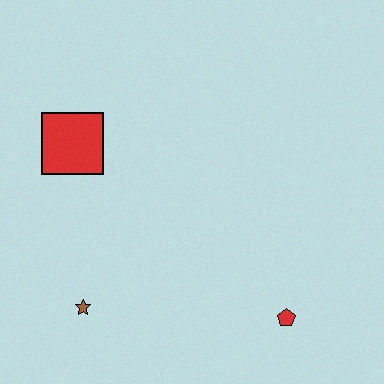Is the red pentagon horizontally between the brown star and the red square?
No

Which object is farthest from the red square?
The red pentagon is farthest from the red square.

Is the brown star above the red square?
No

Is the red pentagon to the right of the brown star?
Yes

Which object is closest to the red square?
The brown star is closest to the red square.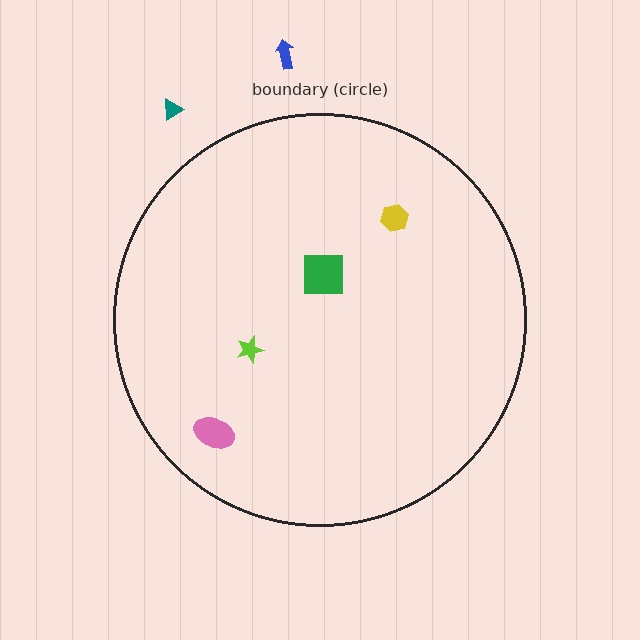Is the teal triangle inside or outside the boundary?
Outside.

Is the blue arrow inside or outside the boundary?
Outside.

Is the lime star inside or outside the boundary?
Inside.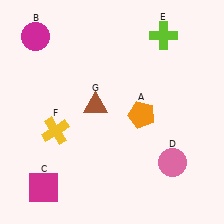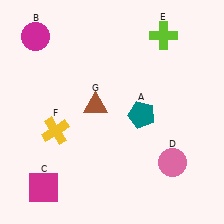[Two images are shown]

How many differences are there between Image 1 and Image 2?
There is 1 difference between the two images.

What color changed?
The pentagon (A) changed from orange in Image 1 to teal in Image 2.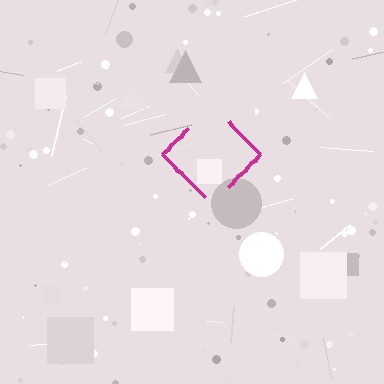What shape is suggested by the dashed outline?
The dashed outline suggests a diamond.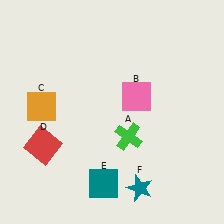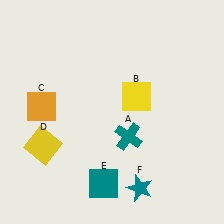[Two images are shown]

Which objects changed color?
A changed from green to teal. B changed from pink to yellow. D changed from red to yellow.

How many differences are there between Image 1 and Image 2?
There are 3 differences between the two images.